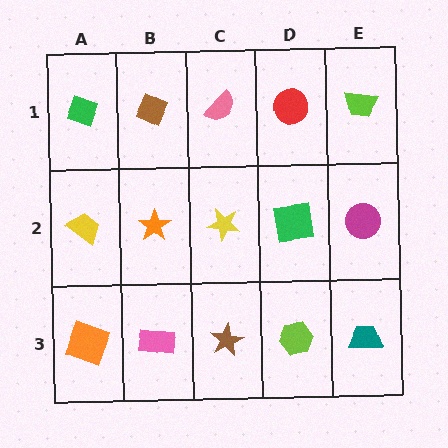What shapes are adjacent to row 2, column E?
A lime trapezoid (row 1, column E), a teal trapezoid (row 3, column E), a green square (row 2, column D).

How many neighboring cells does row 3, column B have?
3.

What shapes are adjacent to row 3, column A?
A yellow trapezoid (row 2, column A), a pink rectangle (row 3, column B).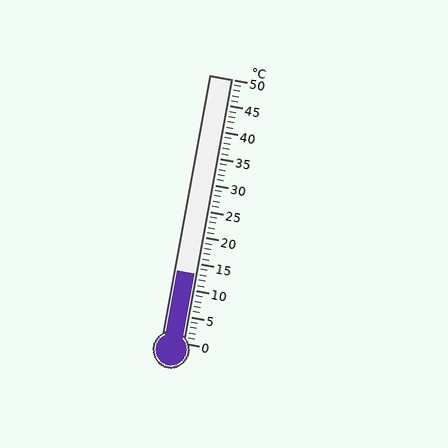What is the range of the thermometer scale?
The thermometer scale ranges from 0°C to 50°C.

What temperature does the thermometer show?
The thermometer shows approximately 13°C.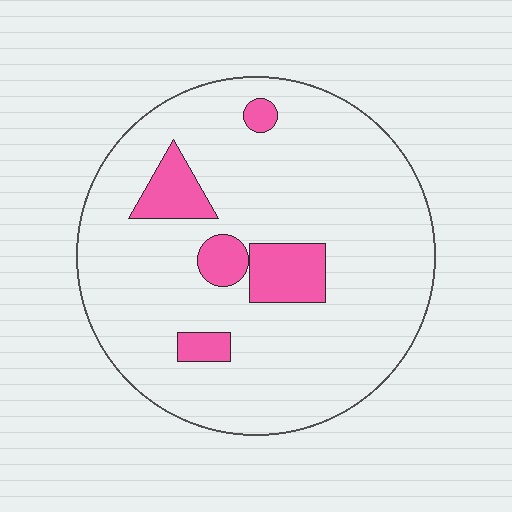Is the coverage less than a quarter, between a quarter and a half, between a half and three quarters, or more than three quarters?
Less than a quarter.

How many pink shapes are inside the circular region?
5.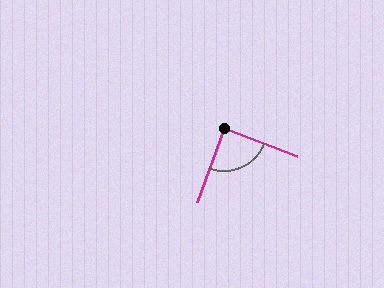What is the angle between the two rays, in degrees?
Approximately 89 degrees.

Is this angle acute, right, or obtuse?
It is approximately a right angle.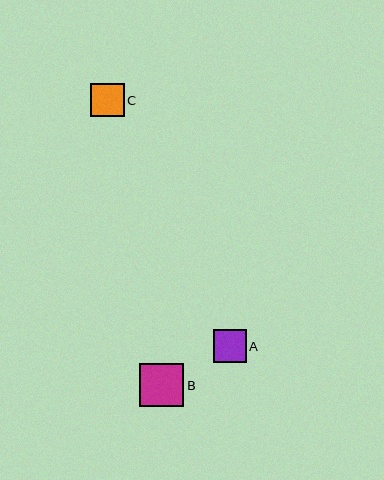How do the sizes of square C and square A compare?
Square C and square A are approximately the same size.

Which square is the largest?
Square B is the largest with a size of approximately 44 pixels.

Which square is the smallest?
Square A is the smallest with a size of approximately 32 pixels.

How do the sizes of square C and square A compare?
Square C and square A are approximately the same size.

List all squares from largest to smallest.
From largest to smallest: B, C, A.